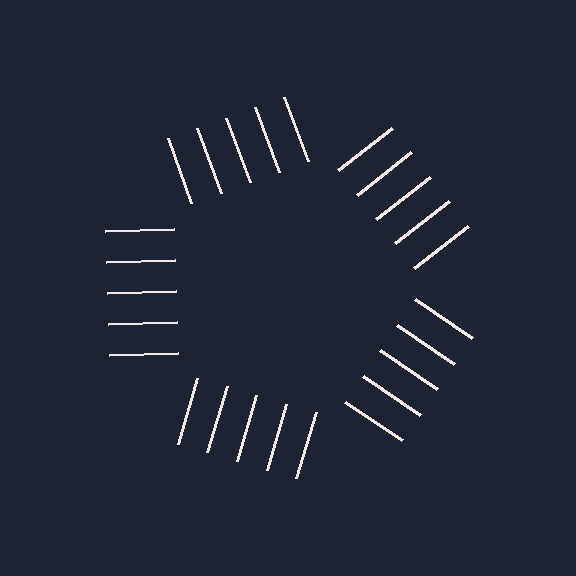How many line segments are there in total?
25 — 5 along each of the 5 edges.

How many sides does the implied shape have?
5 sides — the line-ends trace a pentagon.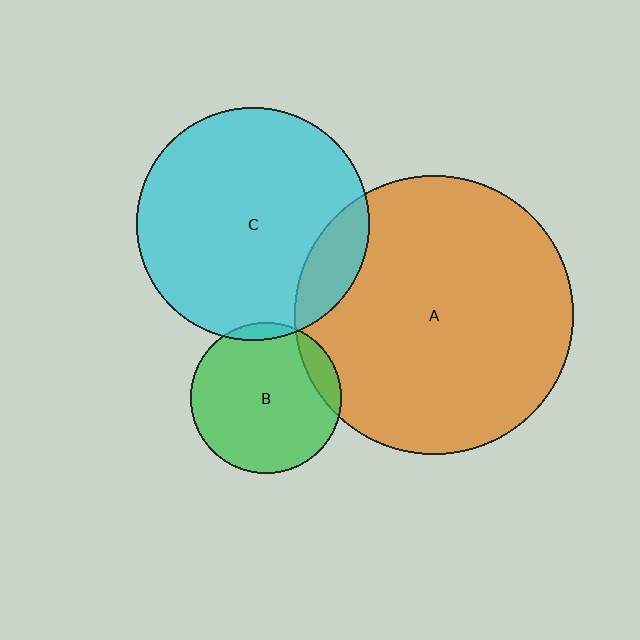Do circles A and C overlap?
Yes.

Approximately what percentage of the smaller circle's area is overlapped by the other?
Approximately 15%.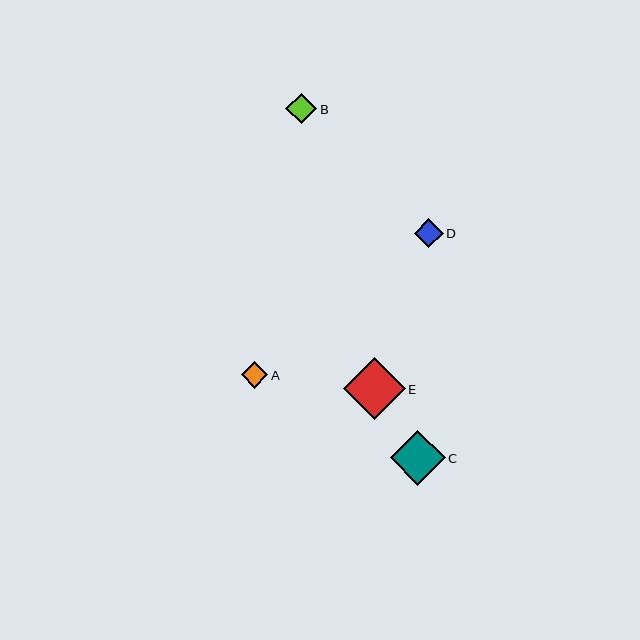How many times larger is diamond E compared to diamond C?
Diamond E is approximately 1.1 times the size of diamond C.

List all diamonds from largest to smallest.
From largest to smallest: E, C, B, D, A.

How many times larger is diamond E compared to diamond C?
Diamond E is approximately 1.1 times the size of diamond C.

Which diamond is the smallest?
Diamond A is the smallest with a size of approximately 26 pixels.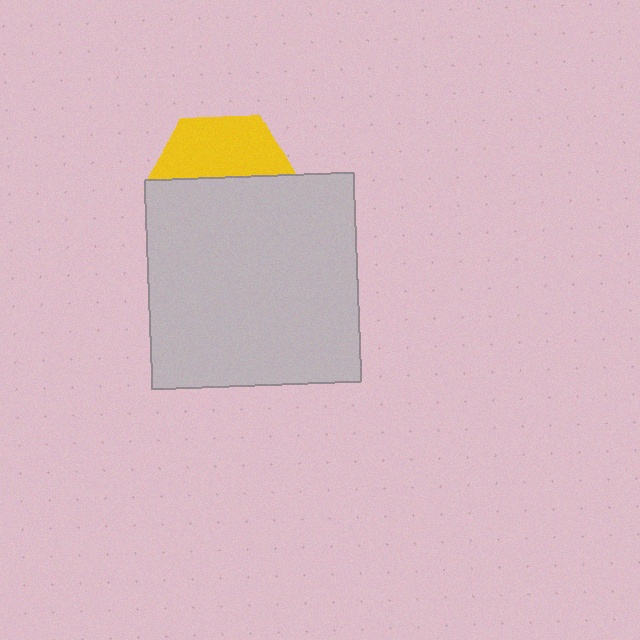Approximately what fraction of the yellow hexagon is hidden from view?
Roughly 58% of the yellow hexagon is hidden behind the light gray square.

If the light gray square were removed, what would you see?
You would see the complete yellow hexagon.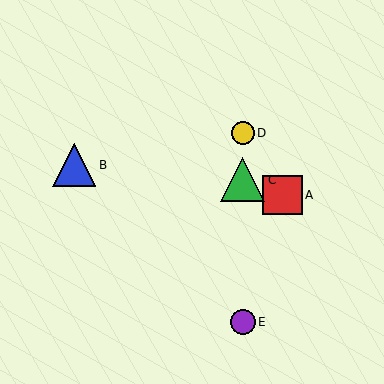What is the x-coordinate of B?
Object B is at x≈74.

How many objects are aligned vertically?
3 objects (C, D, E) are aligned vertically.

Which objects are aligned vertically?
Objects C, D, E are aligned vertically.